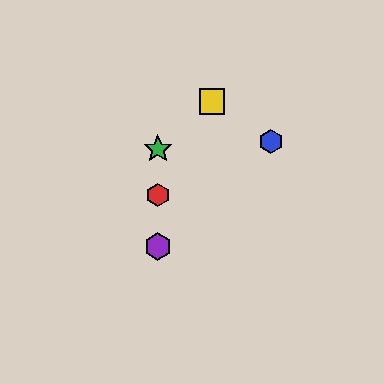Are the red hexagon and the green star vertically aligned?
Yes, both are at x≈158.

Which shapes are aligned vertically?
The red hexagon, the green star, the purple hexagon are aligned vertically.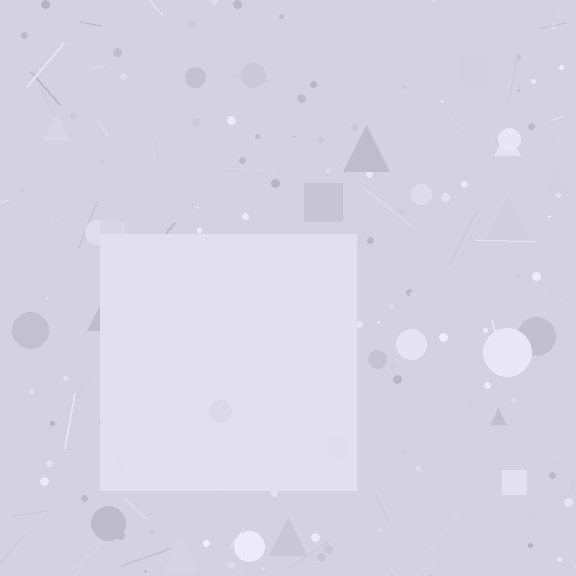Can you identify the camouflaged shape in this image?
The camouflaged shape is a square.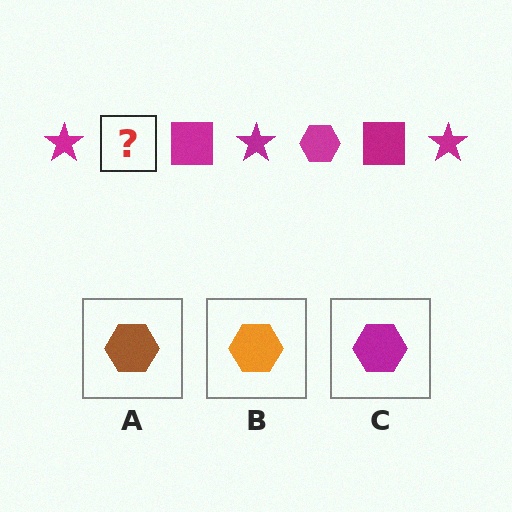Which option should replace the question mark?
Option C.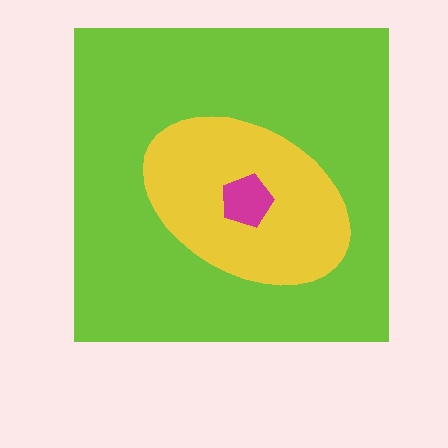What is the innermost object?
The magenta pentagon.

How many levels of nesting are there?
3.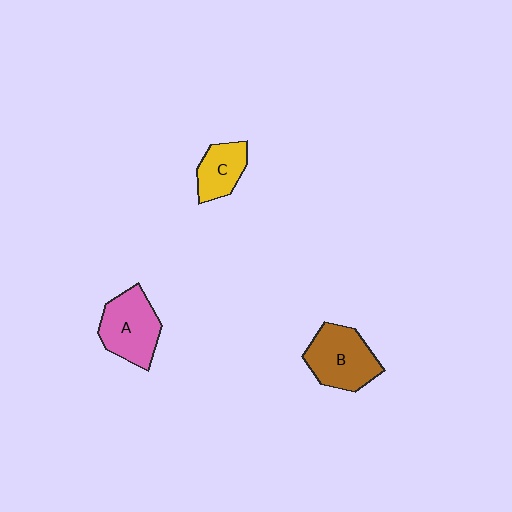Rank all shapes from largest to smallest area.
From largest to smallest: B (brown), A (pink), C (yellow).